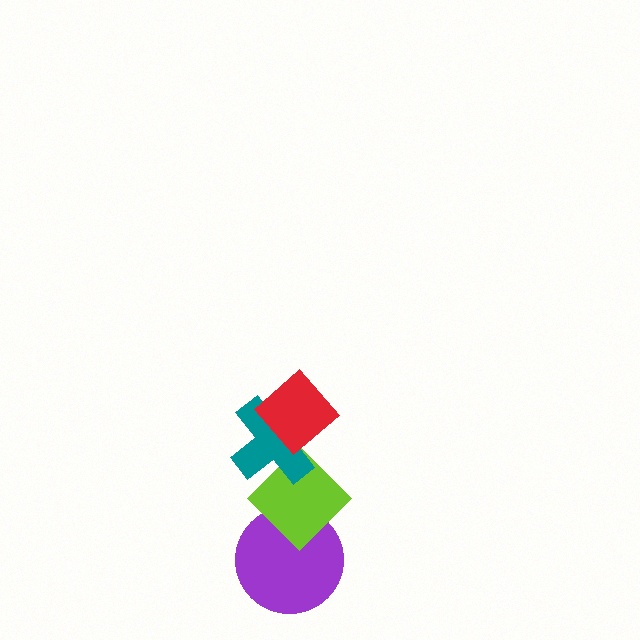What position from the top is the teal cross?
The teal cross is 2nd from the top.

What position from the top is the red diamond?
The red diamond is 1st from the top.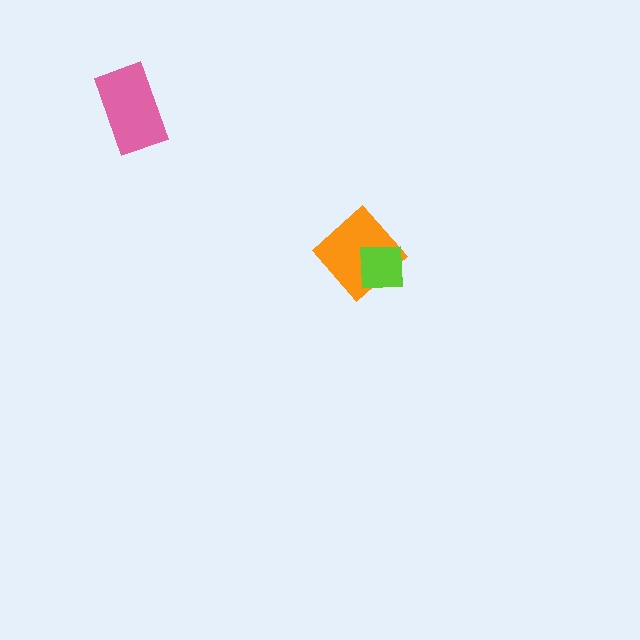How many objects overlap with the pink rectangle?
0 objects overlap with the pink rectangle.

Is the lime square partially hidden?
No, no other shape covers it.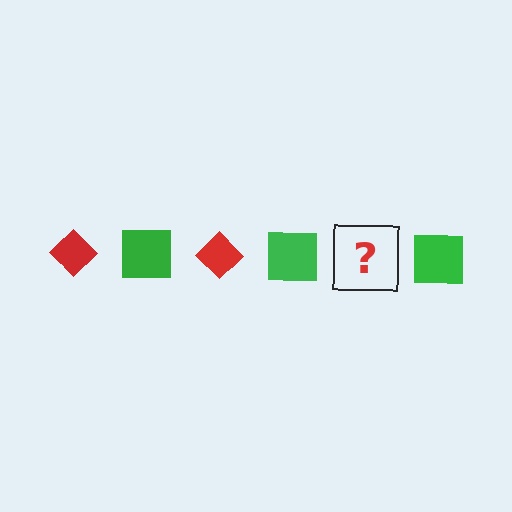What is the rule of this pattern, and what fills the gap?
The rule is that the pattern alternates between red diamond and green square. The gap should be filled with a red diamond.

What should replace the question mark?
The question mark should be replaced with a red diamond.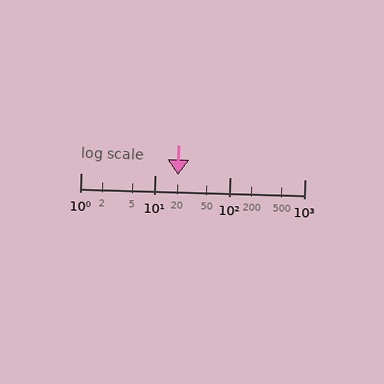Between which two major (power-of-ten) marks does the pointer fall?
The pointer is between 10 and 100.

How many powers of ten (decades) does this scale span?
The scale spans 3 decades, from 1 to 1000.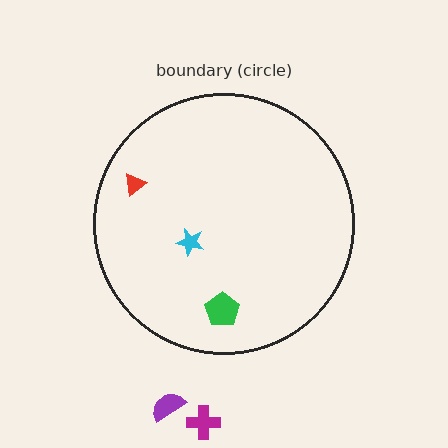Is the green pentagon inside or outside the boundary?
Inside.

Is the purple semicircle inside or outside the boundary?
Outside.